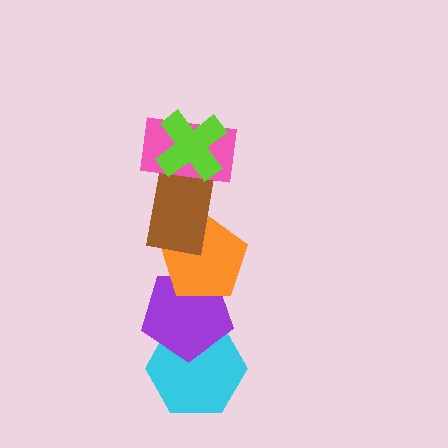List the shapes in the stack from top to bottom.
From top to bottom: the lime cross, the pink rectangle, the brown rectangle, the orange pentagon, the purple pentagon, the cyan hexagon.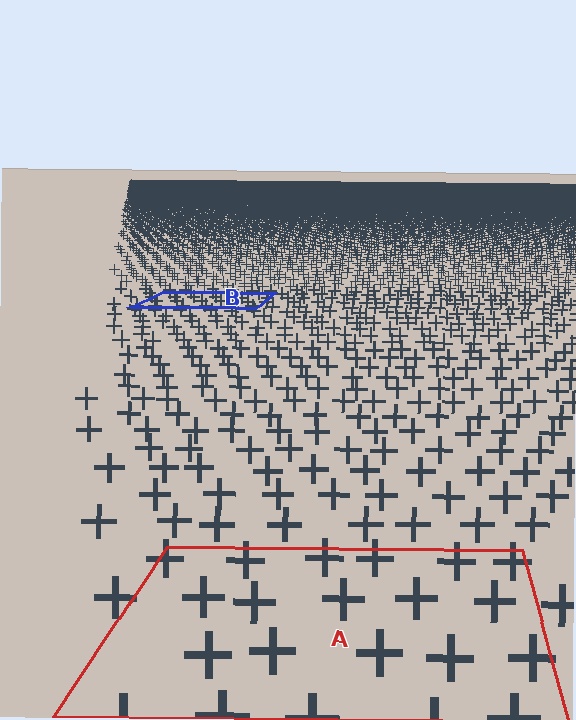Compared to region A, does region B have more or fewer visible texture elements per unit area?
Region B has more texture elements per unit area — they are packed more densely because it is farther away.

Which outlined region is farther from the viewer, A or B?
Region B is farther from the viewer — the texture elements inside it appear smaller and more densely packed.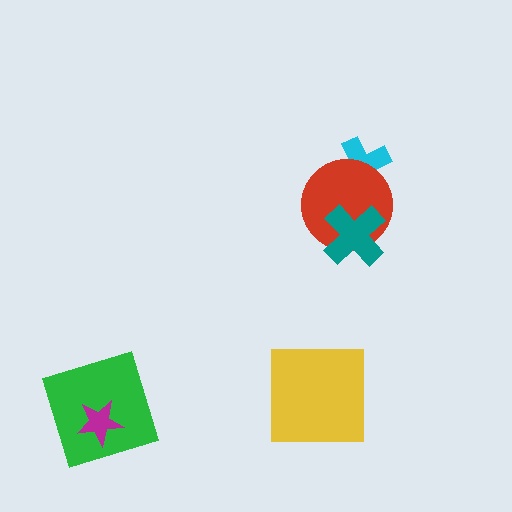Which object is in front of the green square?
The magenta star is in front of the green square.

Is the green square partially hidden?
Yes, it is partially covered by another shape.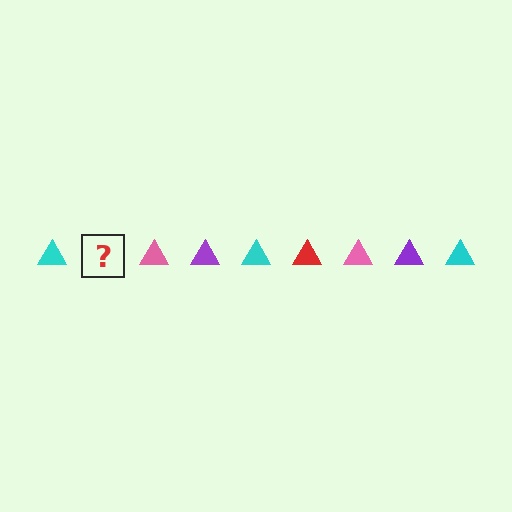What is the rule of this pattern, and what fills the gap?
The rule is that the pattern cycles through cyan, red, pink, purple triangles. The gap should be filled with a red triangle.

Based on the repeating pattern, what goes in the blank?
The blank should be a red triangle.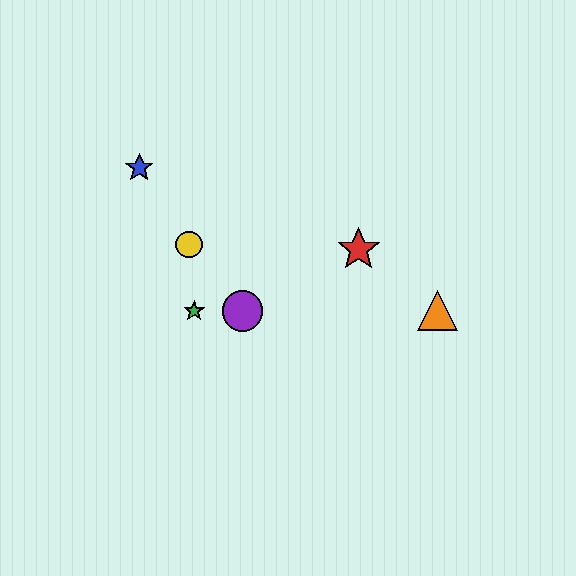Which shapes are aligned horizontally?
The green star, the purple circle, the orange triangle are aligned horizontally.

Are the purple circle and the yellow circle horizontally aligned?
No, the purple circle is at y≈311 and the yellow circle is at y≈245.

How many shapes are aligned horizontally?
3 shapes (the green star, the purple circle, the orange triangle) are aligned horizontally.